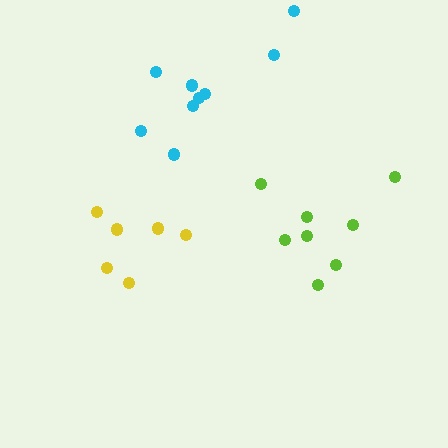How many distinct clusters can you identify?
There are 3 distinct clusters.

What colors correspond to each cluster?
The clusters are colored: lime, yellow, cyan.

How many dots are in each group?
Group 1: 8 dots, Group 2: 6 dots, Group 3: 9 dots (23 total).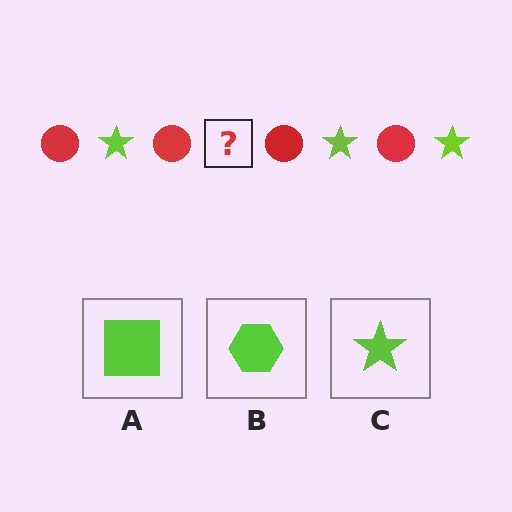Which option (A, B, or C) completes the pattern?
C.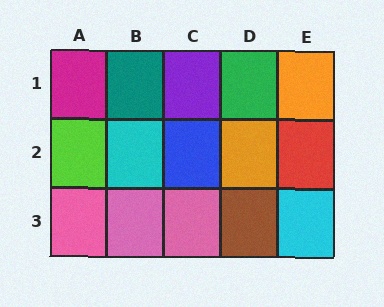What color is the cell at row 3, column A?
Pink.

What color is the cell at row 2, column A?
Lime.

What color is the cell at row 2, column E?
Red.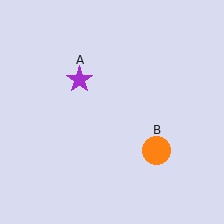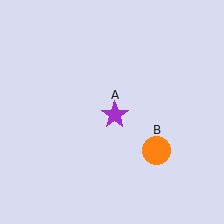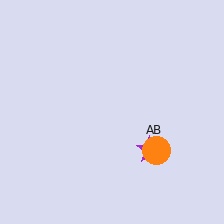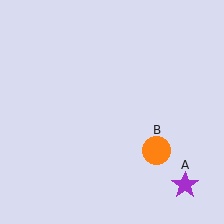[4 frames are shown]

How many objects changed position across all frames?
1 object changed position: purple star (object A).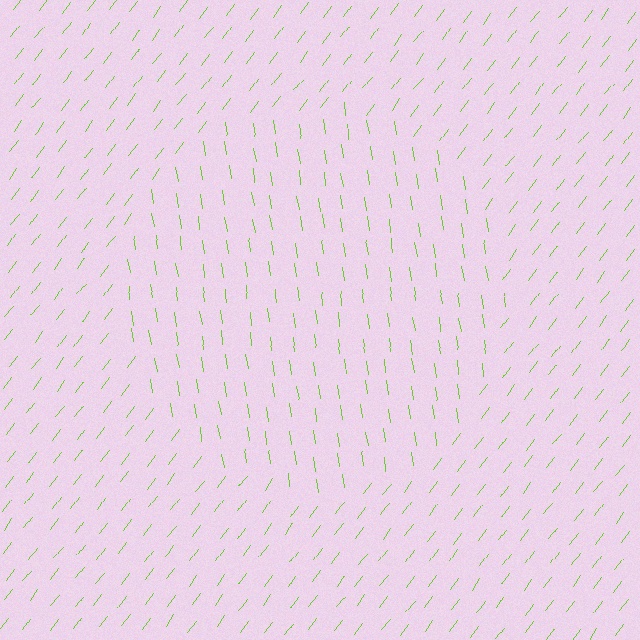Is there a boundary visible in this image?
Yes, there is a texture boundary formed by a change in line orientation.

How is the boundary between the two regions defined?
The boundary is defined purely by a change in line orientation (approximately 45 degrees difference). All lines are the same color and thickness.